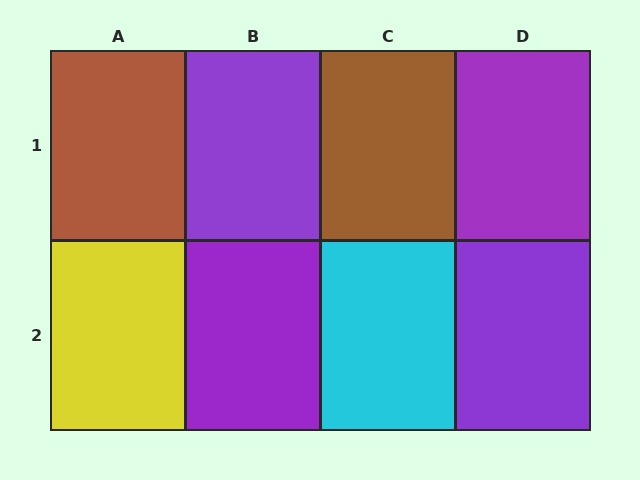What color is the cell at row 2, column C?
Cyan.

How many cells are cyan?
1 cell is cyan.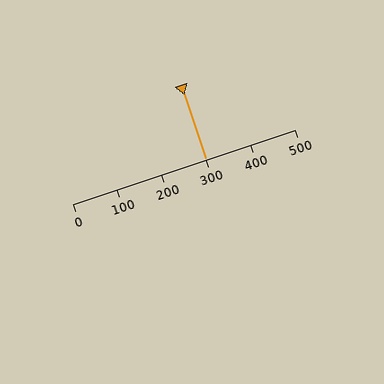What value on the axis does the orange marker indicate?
The marker indicates approximately 300.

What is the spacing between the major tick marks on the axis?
The major ticks are spaced 100 apart.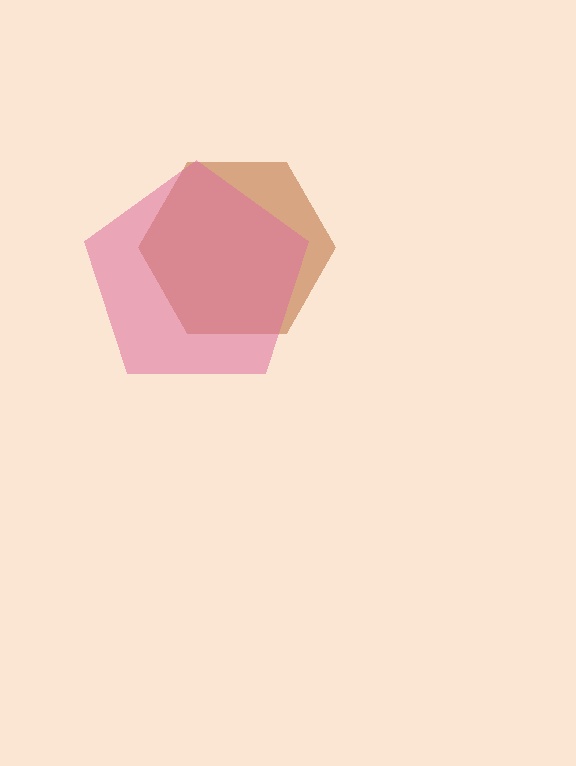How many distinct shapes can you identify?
There are 2 distinct shapes: a brown hexagon, a pink pentagon.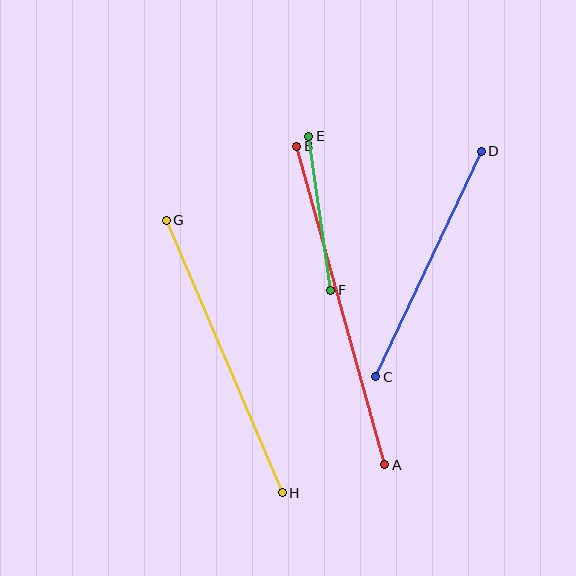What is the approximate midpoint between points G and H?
The midpoint is at approximately (224, 357) pixels.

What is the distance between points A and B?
The distance is approximately 330 pixels.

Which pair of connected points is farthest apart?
Points A and B are farthest apart.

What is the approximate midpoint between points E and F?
The midpoint is at approximately (320, 213) pixels.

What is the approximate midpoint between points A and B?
The midpoint is at approximately (341, 306) pixels.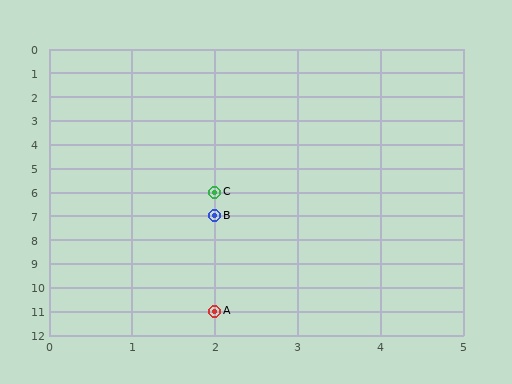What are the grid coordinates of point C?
Point C is at grid coordinates (2, 6).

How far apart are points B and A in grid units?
Points B and A are 4 rows apart.